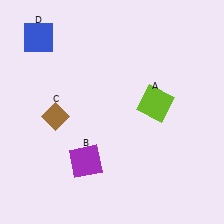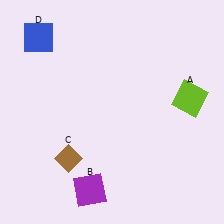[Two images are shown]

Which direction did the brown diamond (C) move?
The brown diamond (C) moved down.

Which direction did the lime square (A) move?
The lime square (A) moved right.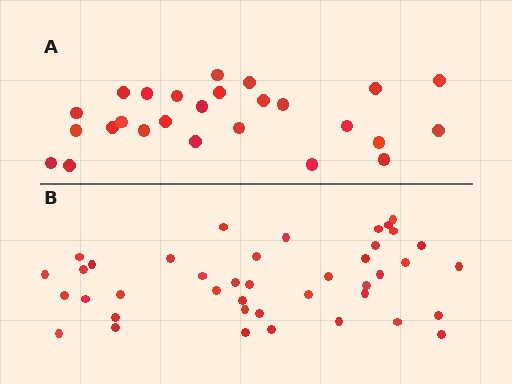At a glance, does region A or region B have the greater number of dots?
Region B (the bottom region) has more dots.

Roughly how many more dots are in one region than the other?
Region B has approximately 15 more dots than region A.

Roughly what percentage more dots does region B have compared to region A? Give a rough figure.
About 60% more.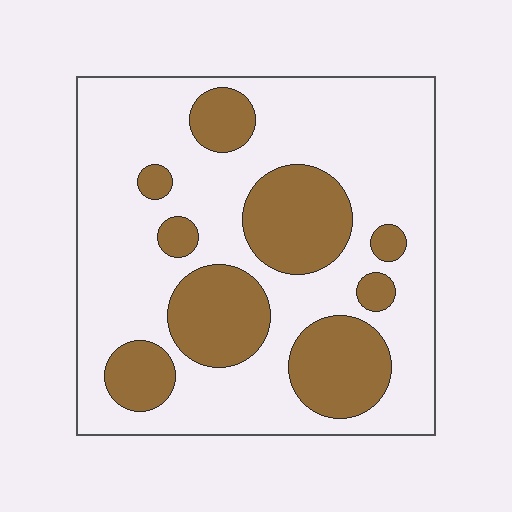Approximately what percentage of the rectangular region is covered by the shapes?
Approximately 30%.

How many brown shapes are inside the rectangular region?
9.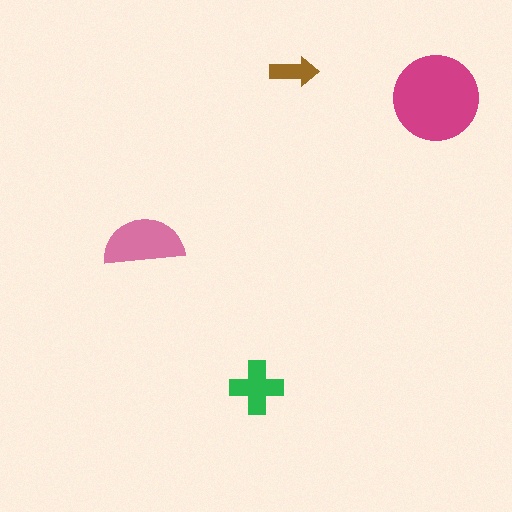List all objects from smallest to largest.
The brown arrow, the green cross, the pink semicircle, the magenta circle.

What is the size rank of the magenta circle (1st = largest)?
1st.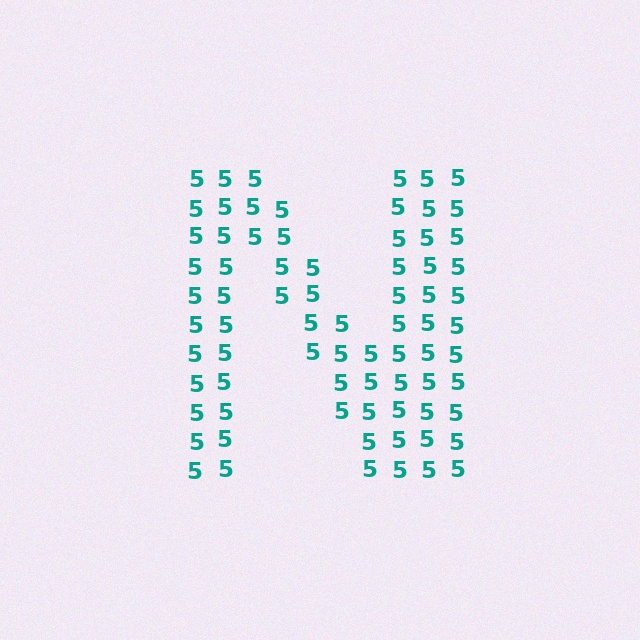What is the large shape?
The large shape is the letter N.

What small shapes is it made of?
It is made of small digit 5's.